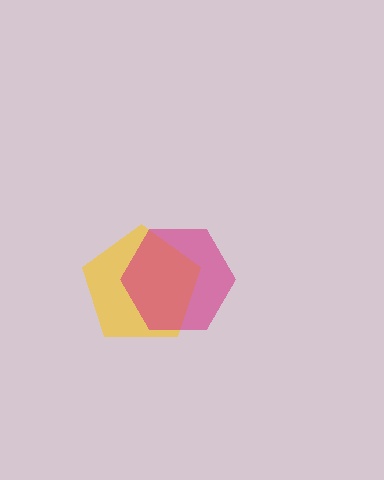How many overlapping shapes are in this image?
There are 2 overlapping shapes in the image.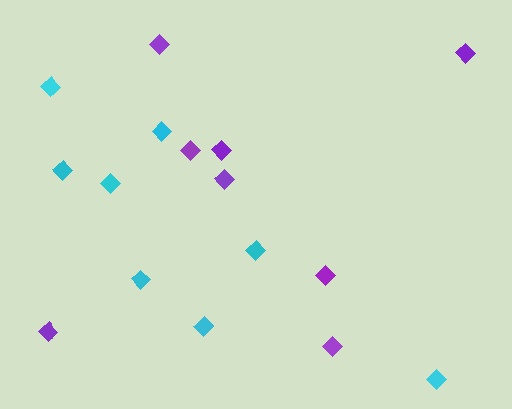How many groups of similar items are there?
There are 2 groups: one group of purple diamonds (8) and one group of cyan diamonds (8).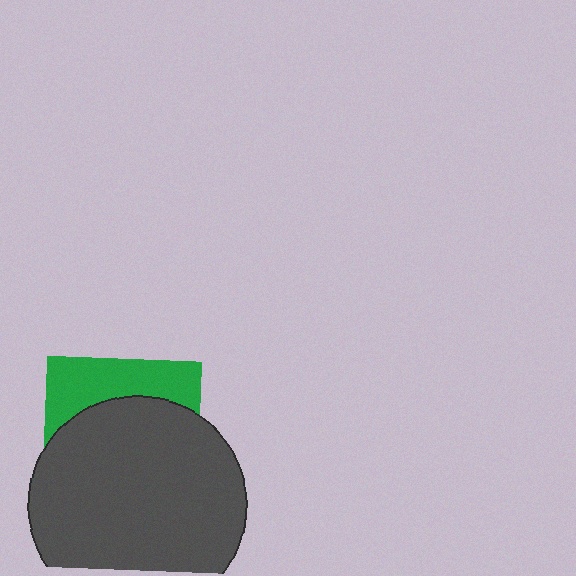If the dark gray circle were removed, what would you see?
You would see the complete green square.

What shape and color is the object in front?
The object in front is a dark gray circle.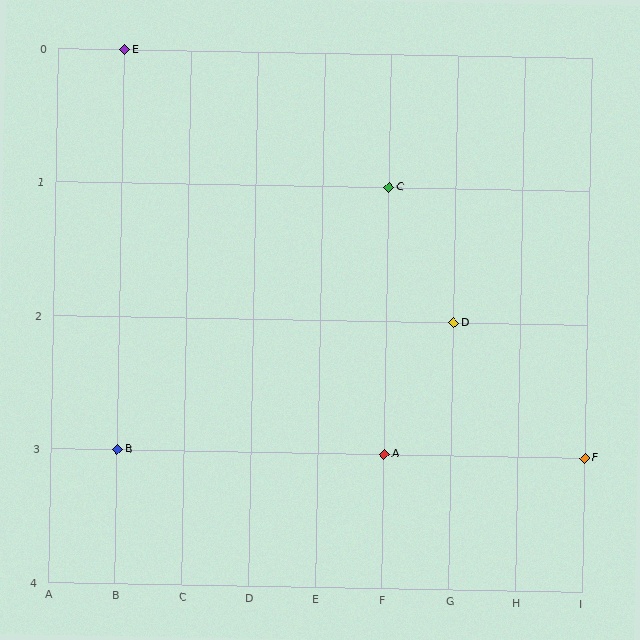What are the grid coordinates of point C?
Point C is at grid coordinates (F, 1).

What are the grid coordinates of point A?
Point A is at grid coordinates (F, 3).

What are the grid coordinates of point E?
Point E is at grid coordinates (B, 0).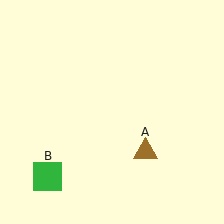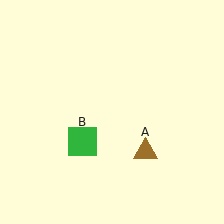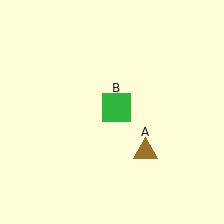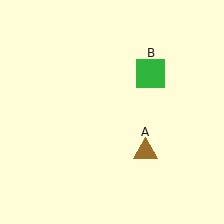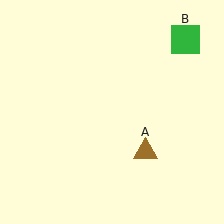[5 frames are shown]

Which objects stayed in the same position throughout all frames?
Brown triangle (object A) remained stationary.